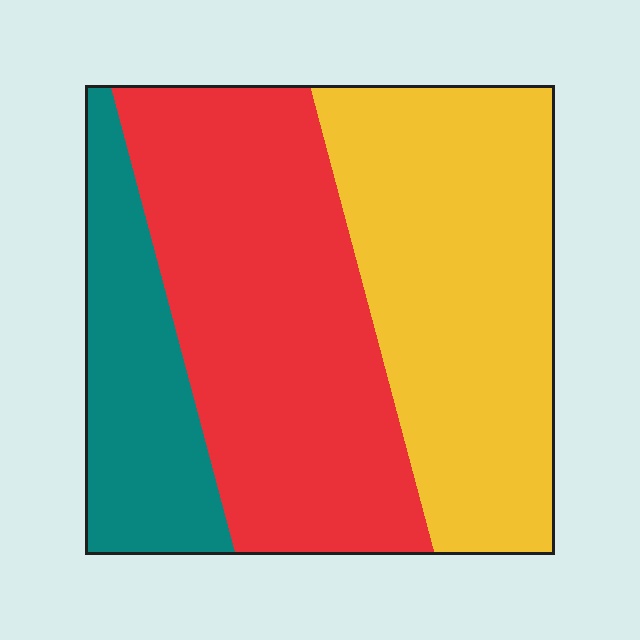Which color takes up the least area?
Teal, at roughly 20%.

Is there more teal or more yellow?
Yellow.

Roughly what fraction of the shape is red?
Red takes up about two fifths (2/5) of the shape.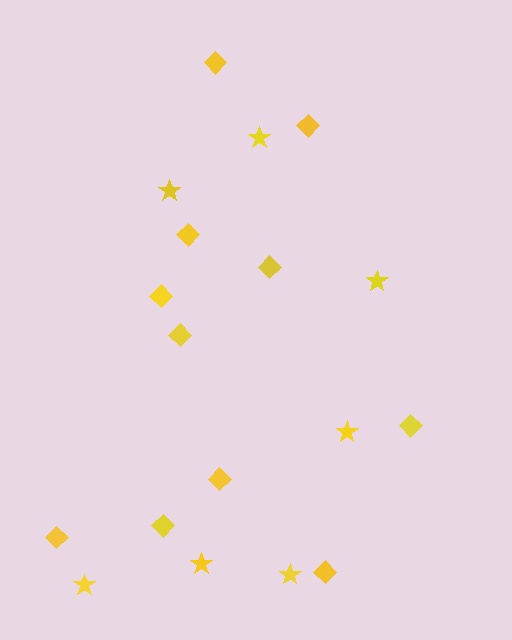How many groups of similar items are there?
There are 2 groups: one group of stars (7) and one group of diamonds (11).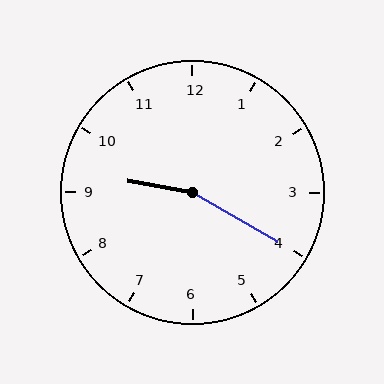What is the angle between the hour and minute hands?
Approximately 160 degrees.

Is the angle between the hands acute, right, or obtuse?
It is obtuse.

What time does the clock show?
9:20.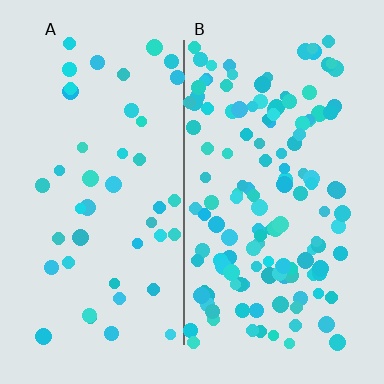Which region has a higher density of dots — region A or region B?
B (the right).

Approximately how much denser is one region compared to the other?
Approximately 3.0× — region B over region A.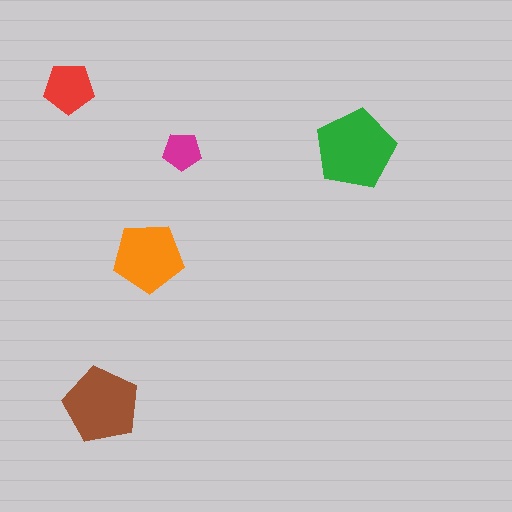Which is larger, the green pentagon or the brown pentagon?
The green one.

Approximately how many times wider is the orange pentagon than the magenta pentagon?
About 2 times wider.